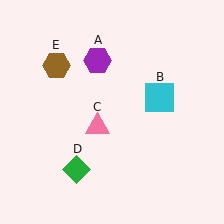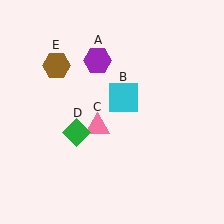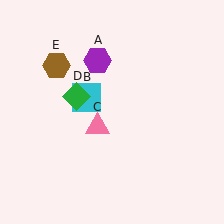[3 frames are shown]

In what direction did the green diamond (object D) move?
The green diamond (object D) moved up.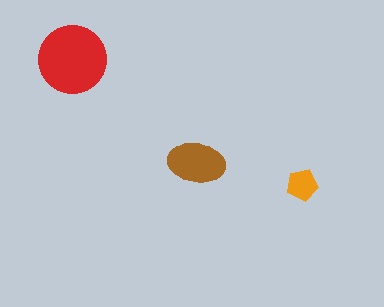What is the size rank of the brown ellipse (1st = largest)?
2nd.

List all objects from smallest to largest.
The orange pentagon, the brown ellipse, the red circle.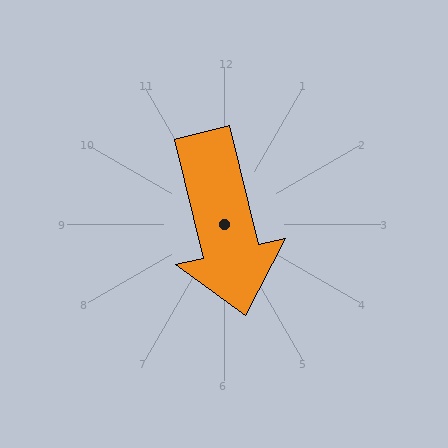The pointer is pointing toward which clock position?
Roughly 6 o'clock.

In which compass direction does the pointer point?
South.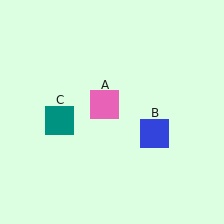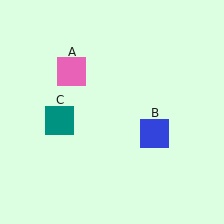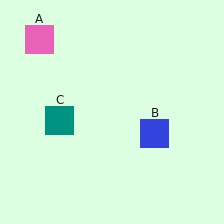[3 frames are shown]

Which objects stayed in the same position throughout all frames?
Blue square (object B) and teal square (object C) remained stationary.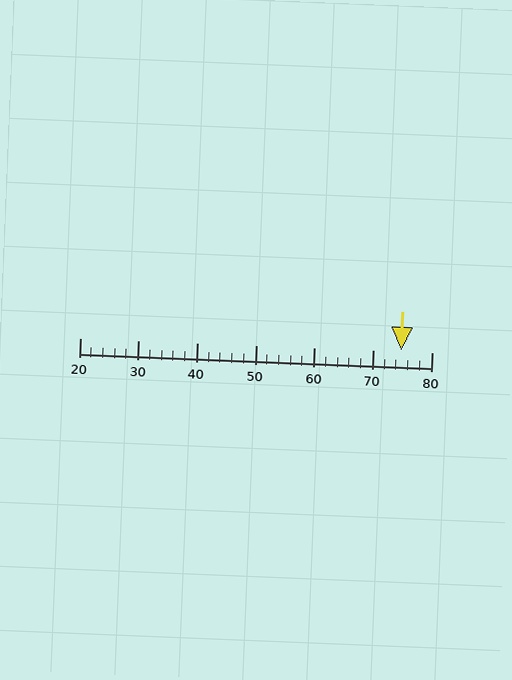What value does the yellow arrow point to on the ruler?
The yellow arrow points to approximately 75.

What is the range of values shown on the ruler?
The ruler shows values from 20 to 80.